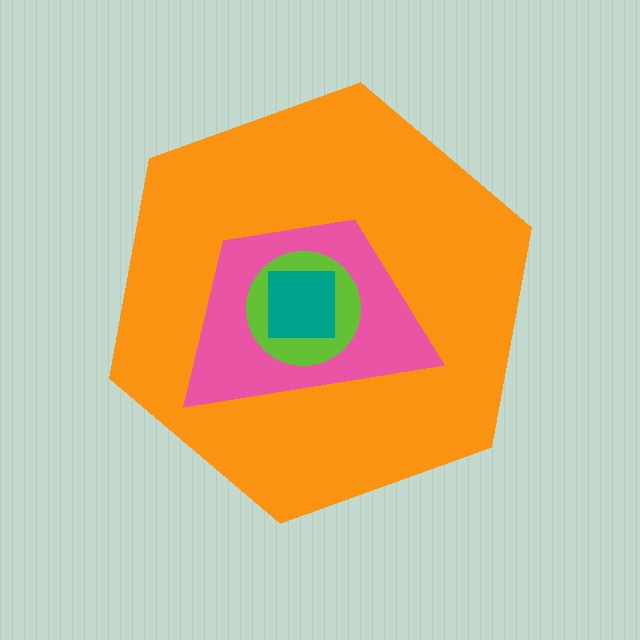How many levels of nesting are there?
4.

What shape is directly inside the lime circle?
The teal square.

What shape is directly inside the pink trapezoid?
The lime circle.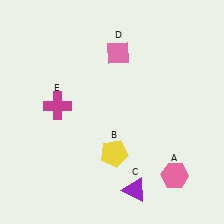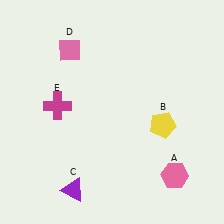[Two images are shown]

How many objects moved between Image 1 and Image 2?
3 objects moved between the two images.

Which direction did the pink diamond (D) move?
The pink diamond (D) moved left.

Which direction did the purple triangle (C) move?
The purple triangle (C) moved left.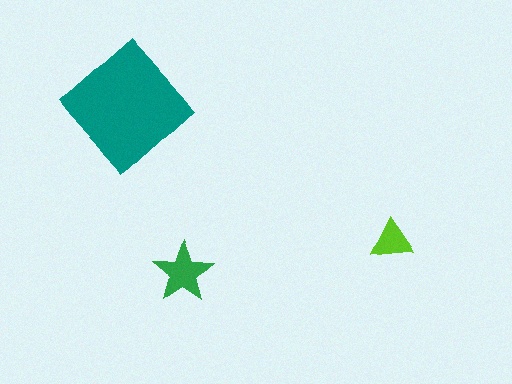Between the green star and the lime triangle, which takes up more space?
The green star.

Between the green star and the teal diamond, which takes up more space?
The teal diamond.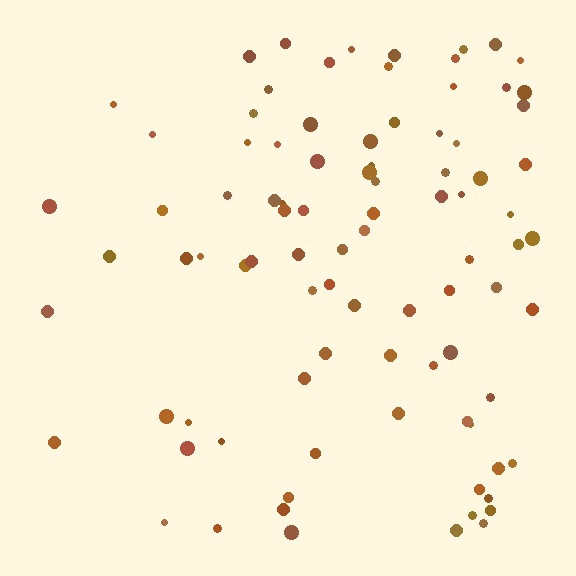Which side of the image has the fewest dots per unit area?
The left.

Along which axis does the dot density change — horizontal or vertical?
Horizontal.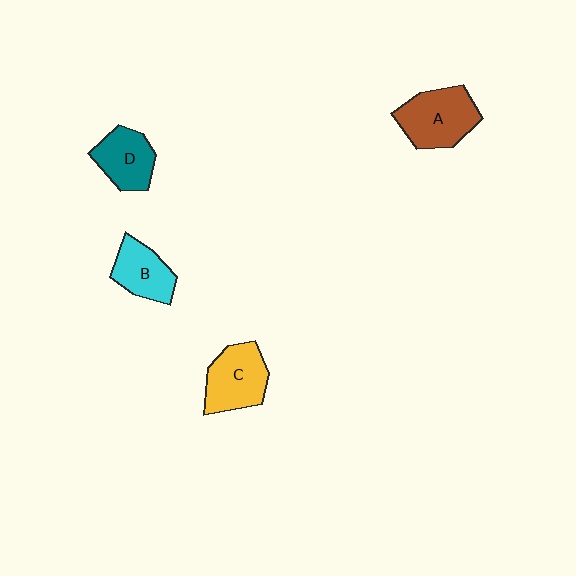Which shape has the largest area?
Shape A (brown).